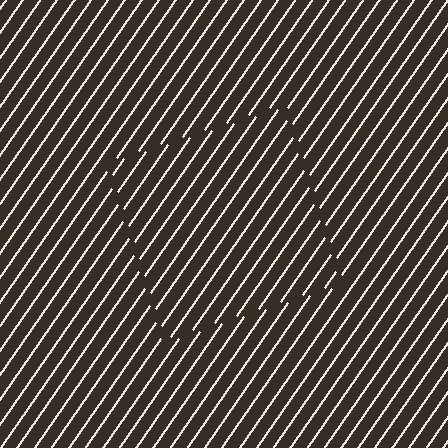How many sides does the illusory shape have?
4 sides — the line-ends trace a square.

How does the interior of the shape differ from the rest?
The interior of the shape contains the same grating, shifted by half a period — the contour is defined by the phase discontinuity where line-ends from the inner and outer gratings abut.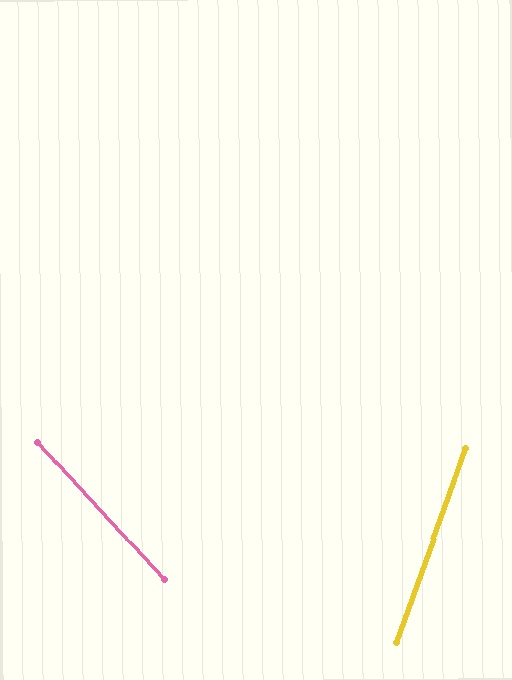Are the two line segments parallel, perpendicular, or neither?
Neither parallel nor perpendicular — they differ by about 62°.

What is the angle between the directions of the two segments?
Approximately 62 degrees.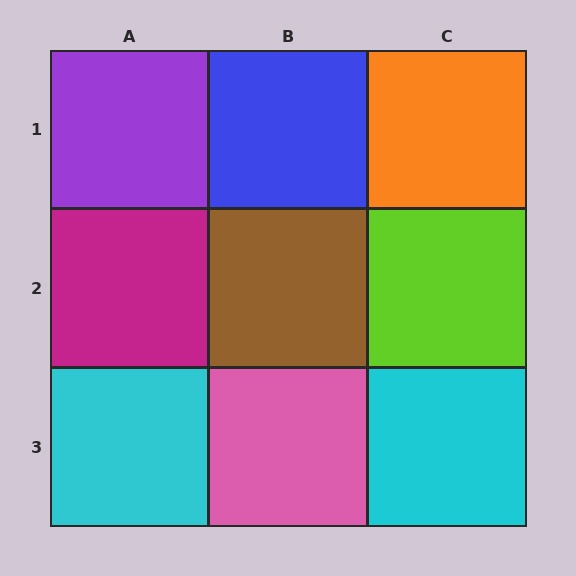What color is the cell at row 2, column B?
Brown.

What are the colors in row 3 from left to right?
Cyan, pink, cyan.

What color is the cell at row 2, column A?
Magenta.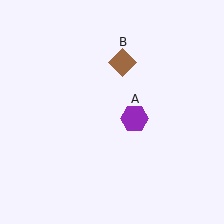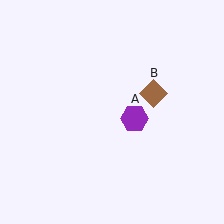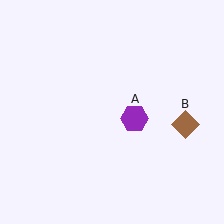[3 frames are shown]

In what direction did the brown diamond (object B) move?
The brown diamond (object B) moved down and to the right.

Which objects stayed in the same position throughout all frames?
Purple hexagon (object A) remained stationary.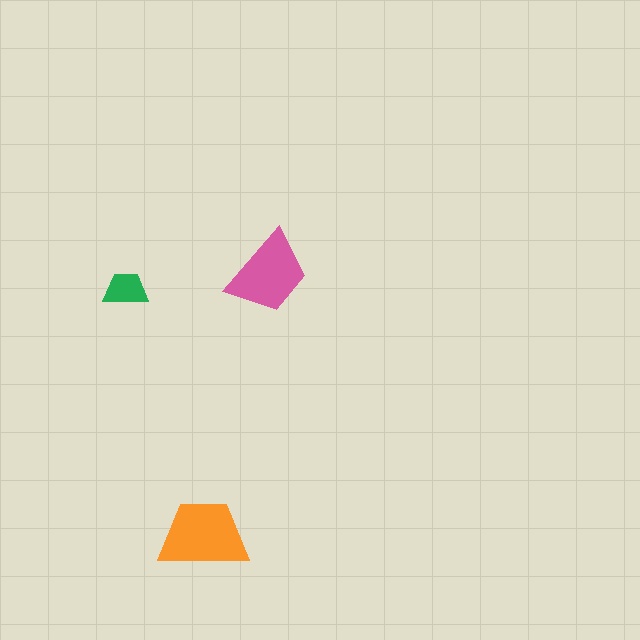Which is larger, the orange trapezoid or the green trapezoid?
The orange one.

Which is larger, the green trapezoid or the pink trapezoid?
The pink one.